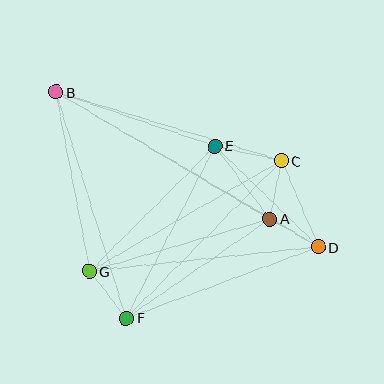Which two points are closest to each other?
Points A and D are closest to each other.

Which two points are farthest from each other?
Points B and D are farthest from each other.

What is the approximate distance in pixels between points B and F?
The distance between B and F is approximately 236 pixels.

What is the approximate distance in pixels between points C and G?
The distance between C and G is approximately 222 pixels.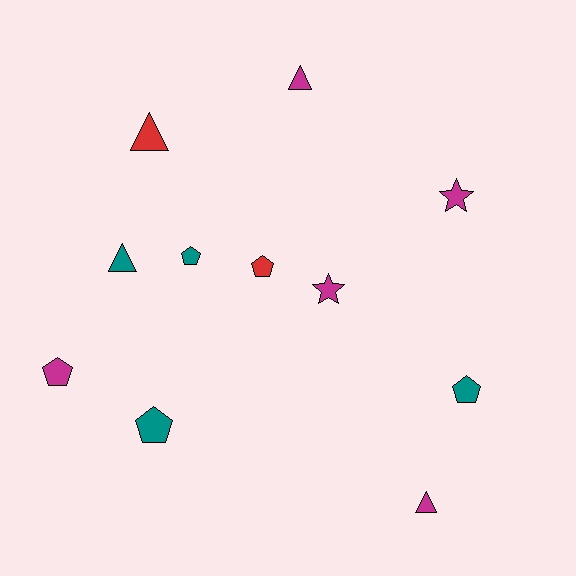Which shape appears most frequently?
Pentagon, with 5 objects.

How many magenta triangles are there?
There are 2 magenta triangles.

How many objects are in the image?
There are 11 objects.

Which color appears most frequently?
Magenta, with 5 objects.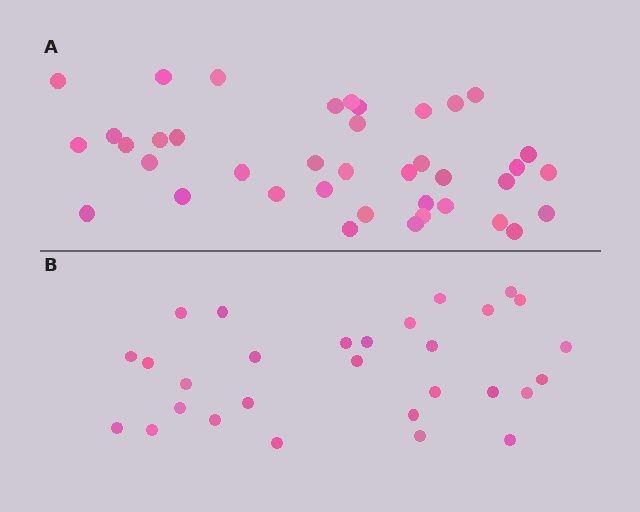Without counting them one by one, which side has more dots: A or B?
Region A (the top region) has more dots.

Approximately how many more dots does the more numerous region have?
Region A has roughly 10 or so more dots than region B.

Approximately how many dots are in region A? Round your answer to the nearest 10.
About 40 dots. (The exact count is 39, which rounds to 40.)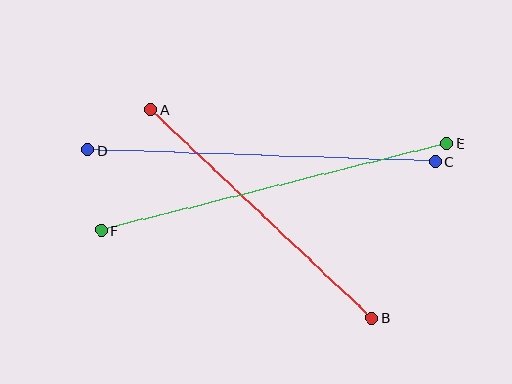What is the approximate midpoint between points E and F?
The midpoint is at approximately (274, 187) pixels.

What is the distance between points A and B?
The distance is approximately 304 pixels.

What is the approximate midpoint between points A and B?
The midpoint is at approximately (261, 214) pixels.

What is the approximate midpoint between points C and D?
The midpoint is at approximately (261, 156) pixels.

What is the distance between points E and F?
The distance is approximately 356 pixels.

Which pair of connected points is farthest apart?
Points E and F are farthest apart.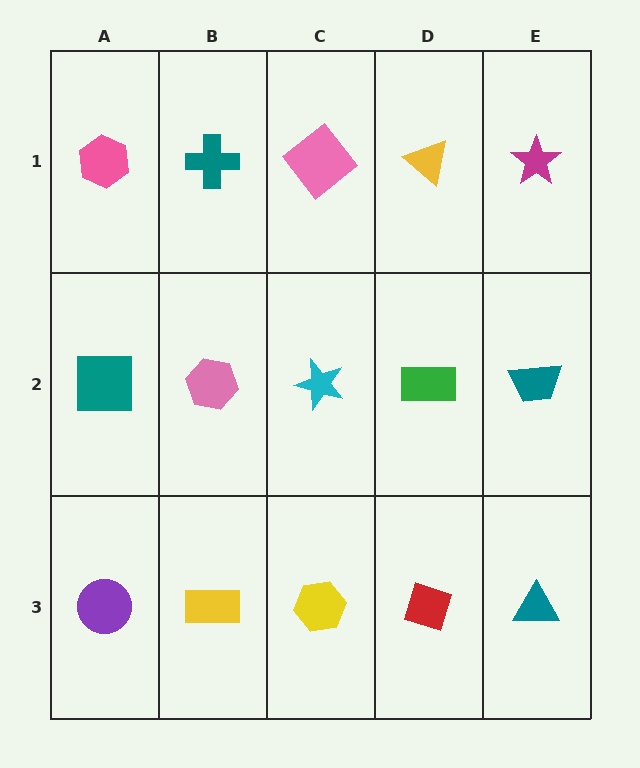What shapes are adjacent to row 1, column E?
A teal trapezoid (row 2, column E), a yellow triangle (row 1, column D).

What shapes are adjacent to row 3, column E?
A teal trapezoid (row 2, column E), a red diamond (row 3, column D).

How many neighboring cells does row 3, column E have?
2.